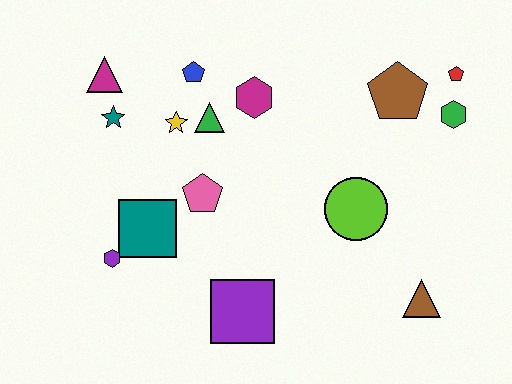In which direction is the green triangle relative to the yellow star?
The green triangle is to the right of the yellow star.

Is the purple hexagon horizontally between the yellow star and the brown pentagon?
No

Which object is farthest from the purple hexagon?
The red pentagon is farthest from the purple hexagon.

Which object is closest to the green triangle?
The yellow star is closest to the green triangle.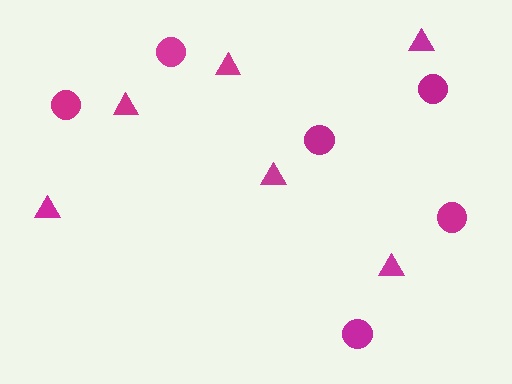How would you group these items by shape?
There are 2 groups: one group of triangles (6) and one group of circles (6).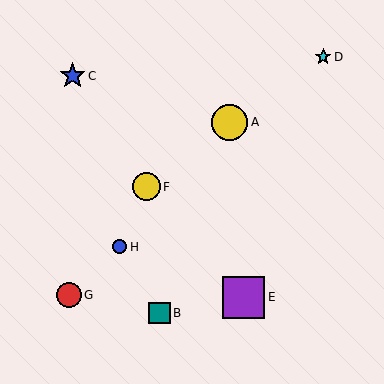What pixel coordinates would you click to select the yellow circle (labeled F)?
Click at (146, 187) to select the yellow circle F.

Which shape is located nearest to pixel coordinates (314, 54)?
The cyan star (labeled D) at (323, 57) is nearest to that location.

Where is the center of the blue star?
The center of the blue star is at (73, 76).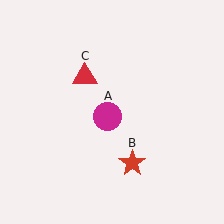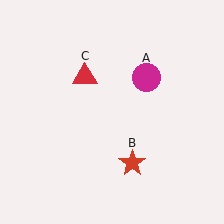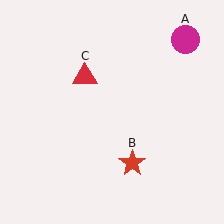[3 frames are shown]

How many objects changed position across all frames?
1 object changed position: magenta circle (object A).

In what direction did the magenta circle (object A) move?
The magenta circle (object A) moved up and to the right.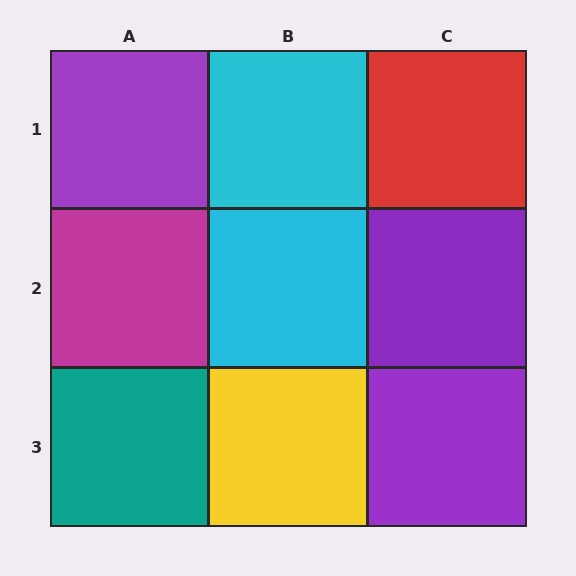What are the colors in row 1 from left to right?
Purple, cyan, red.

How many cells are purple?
3 cells are purple.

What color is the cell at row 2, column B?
Cyan.